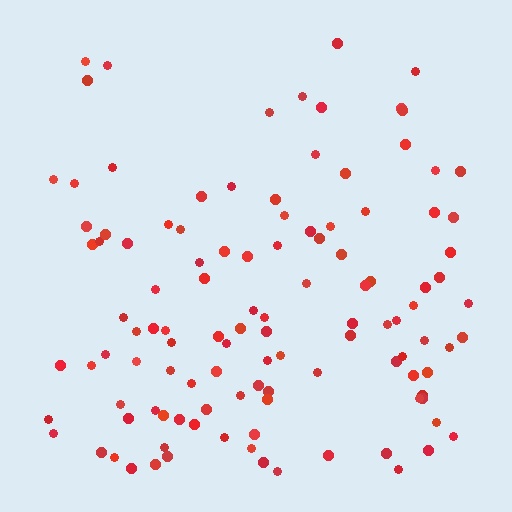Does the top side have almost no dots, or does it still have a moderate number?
Still a moderate number, just noticeably fewer than the bottom.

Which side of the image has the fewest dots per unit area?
The top.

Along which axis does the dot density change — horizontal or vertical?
Vertical.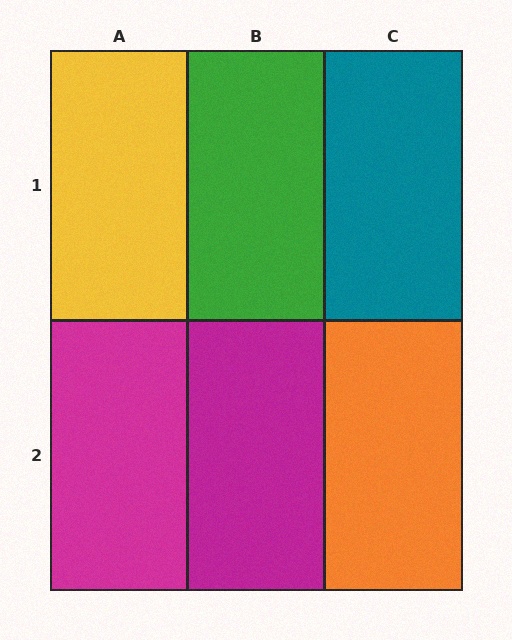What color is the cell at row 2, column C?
Orange.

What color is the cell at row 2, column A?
Magenta.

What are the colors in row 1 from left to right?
Yellow, green, teal.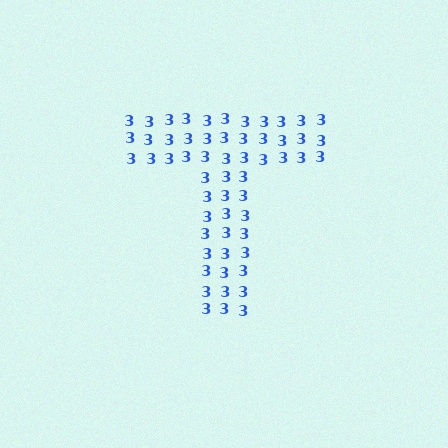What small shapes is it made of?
It is made of small digit 3's.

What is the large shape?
The large shape is the letter T.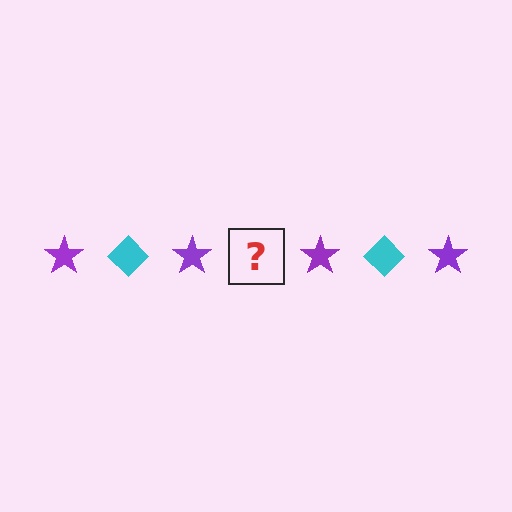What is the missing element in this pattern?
The missing element is a cyan diamond.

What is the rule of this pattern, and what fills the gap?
The rule is that the pattern alternates between purple star and cyan diamond. The gap should be filled with a cyan diamond.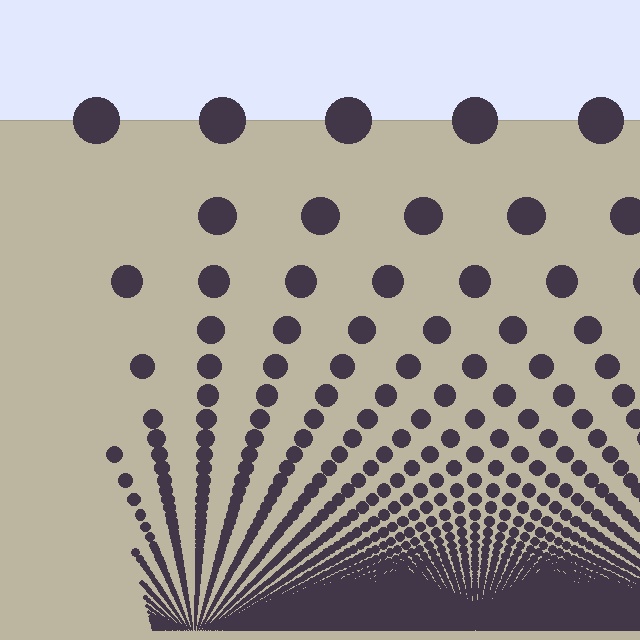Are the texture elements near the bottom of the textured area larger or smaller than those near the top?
Smaller. The gradient is inverted — elements near the bottom are smaller and denser.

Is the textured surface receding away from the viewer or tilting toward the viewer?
The surface appears to tilt toward the viewer. Texture elements get larger and sparser toward the top.